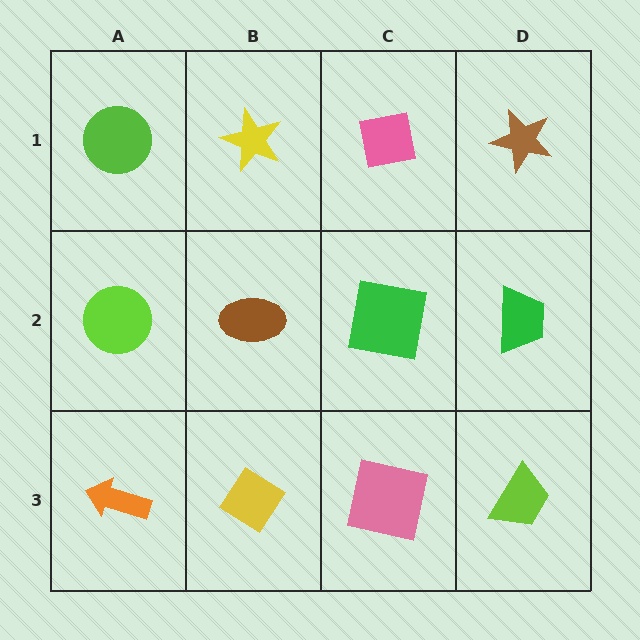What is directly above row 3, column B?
A brown ellipse.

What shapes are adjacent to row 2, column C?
A pink square (row 1, column C), a pink square (row 3, column C), a brown ellipse (row 2, column B), a green trapezoid (row 2, column D).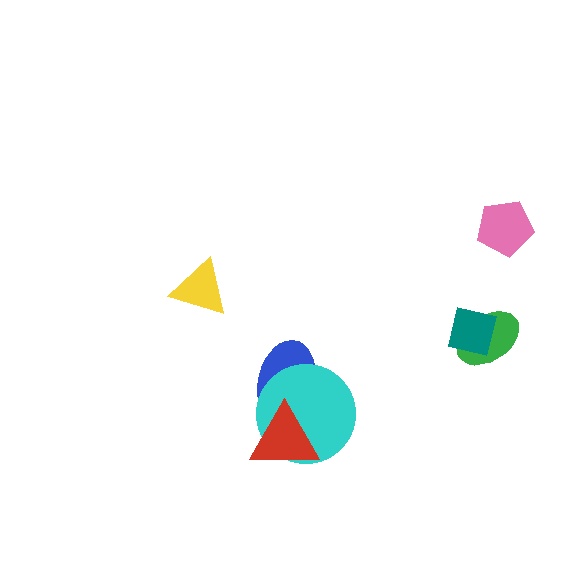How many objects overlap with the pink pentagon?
0 objects overlap with the pink pentagon.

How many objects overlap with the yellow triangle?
0 objects overlap with the yellow triangle.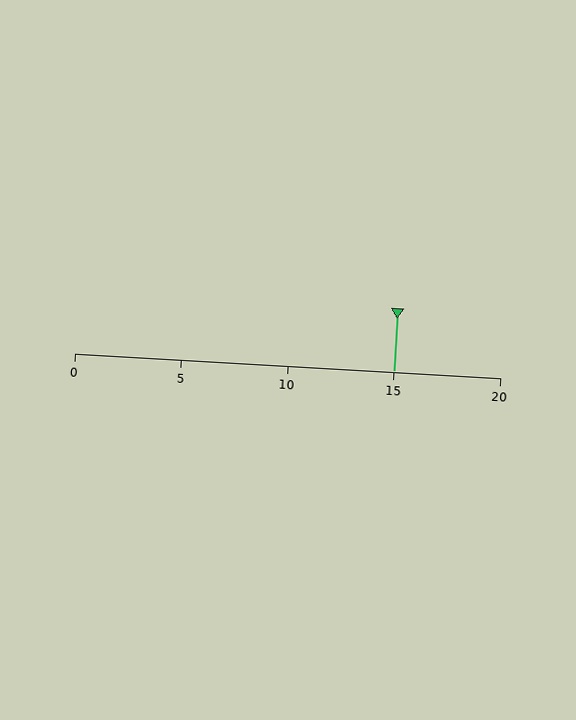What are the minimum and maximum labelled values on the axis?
The axis runs from 0 to 20.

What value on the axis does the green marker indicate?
The marker indicates approximately 15.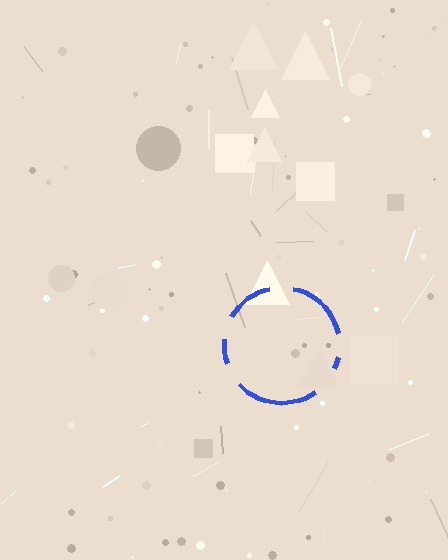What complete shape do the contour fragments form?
The contour fragments form a circle.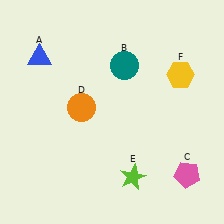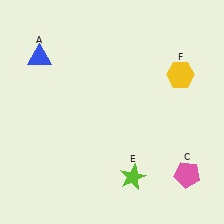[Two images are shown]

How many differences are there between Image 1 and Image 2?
There are 2 differences between the two images.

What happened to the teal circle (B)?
The teal circle (B) was removed in Image 2. It was in the top-right area of Image 1.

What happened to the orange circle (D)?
The orange circle (D) was removed in Image 2. It was in the top-left area of Image 1.